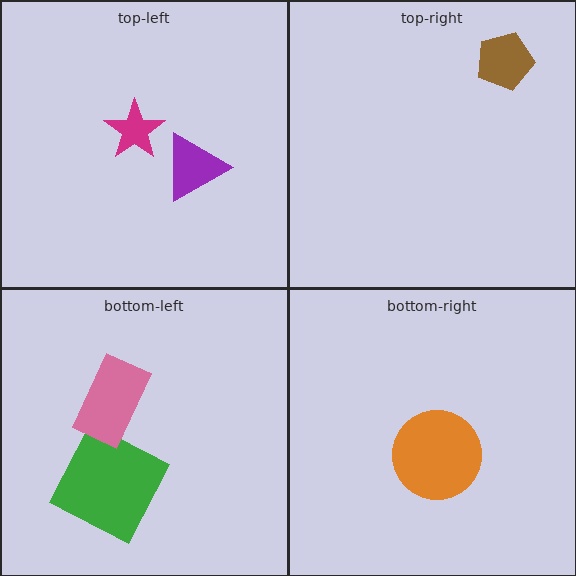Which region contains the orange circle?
The bottom-right region.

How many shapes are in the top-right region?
1.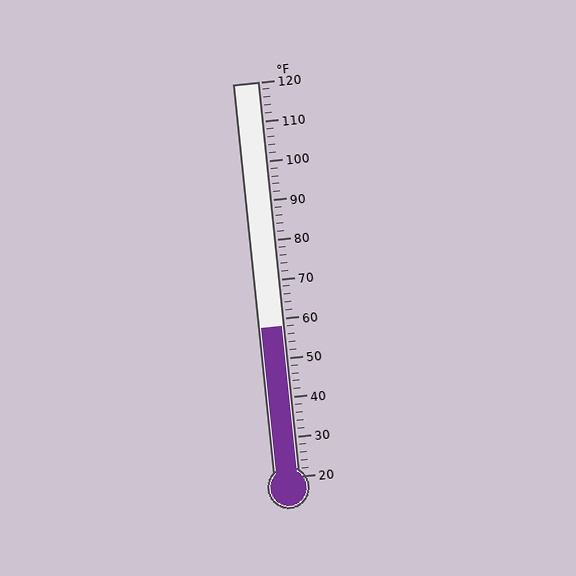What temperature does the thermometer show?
The thermometer shows approximately 58°F.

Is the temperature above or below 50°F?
The temperature is above 50°F.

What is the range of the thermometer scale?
The thermometer scale ranges from 20°F to 120°F.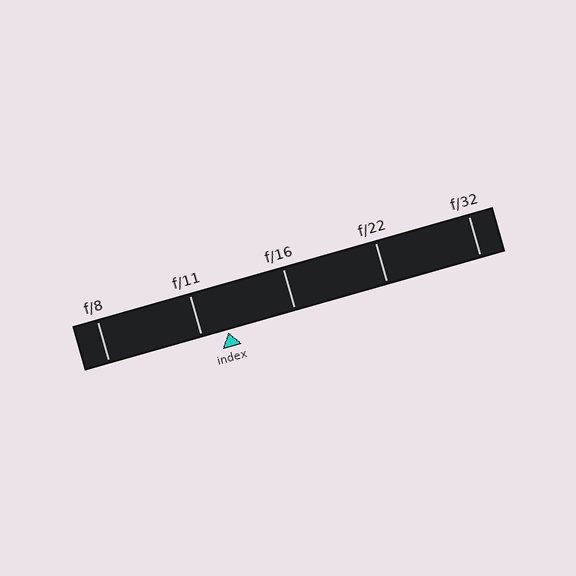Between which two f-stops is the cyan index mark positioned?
The index mark is between f/11 and f/16.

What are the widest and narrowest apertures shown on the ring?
The widest aperture shown is f/8 and the narrowest is f/32.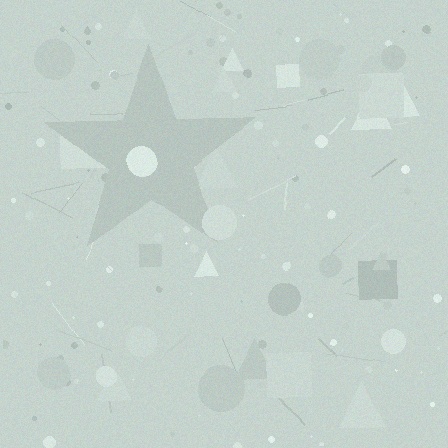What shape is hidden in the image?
A star is hidden in the image.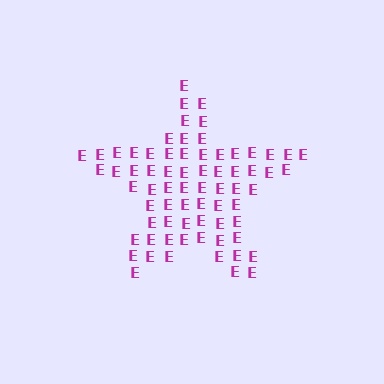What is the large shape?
The large shape is a star.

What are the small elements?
The small elements are letter E's.